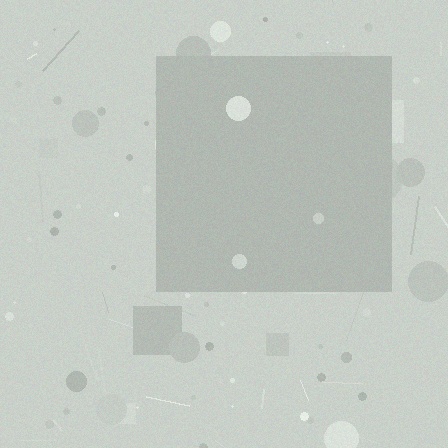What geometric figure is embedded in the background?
A square is embedded in the background.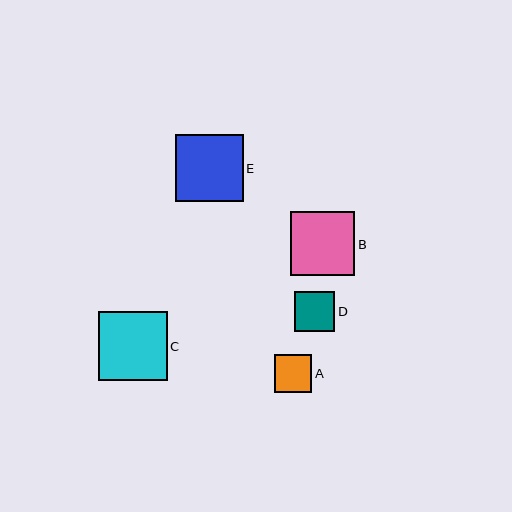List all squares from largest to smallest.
From largest to smallest: C, E, B, D, A.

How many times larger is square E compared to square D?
Square E is approximately 1.7 times the size of square D.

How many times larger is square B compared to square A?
Square B is approximately 1.7 times the size of square A.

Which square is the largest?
Square C is the largest with a size of approximately 69 pixels.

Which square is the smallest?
Square A is the smallest with a size of approximately 38 pixels.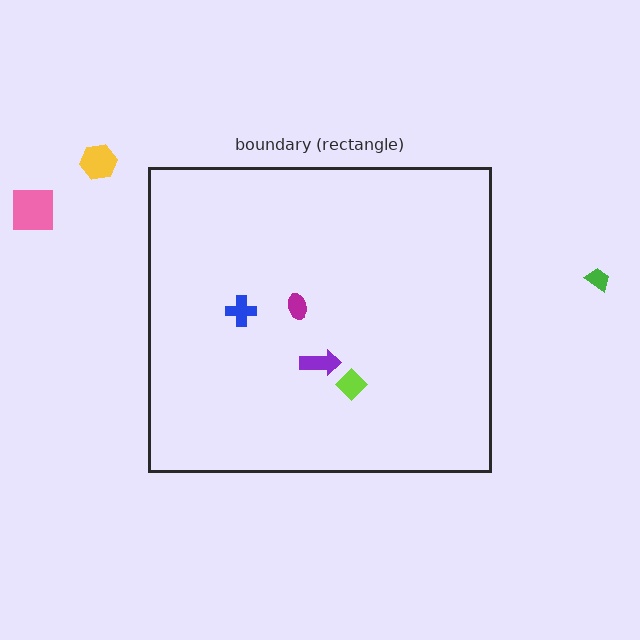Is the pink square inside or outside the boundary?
Outside.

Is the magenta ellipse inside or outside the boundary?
Inside.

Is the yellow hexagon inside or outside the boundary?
Outside.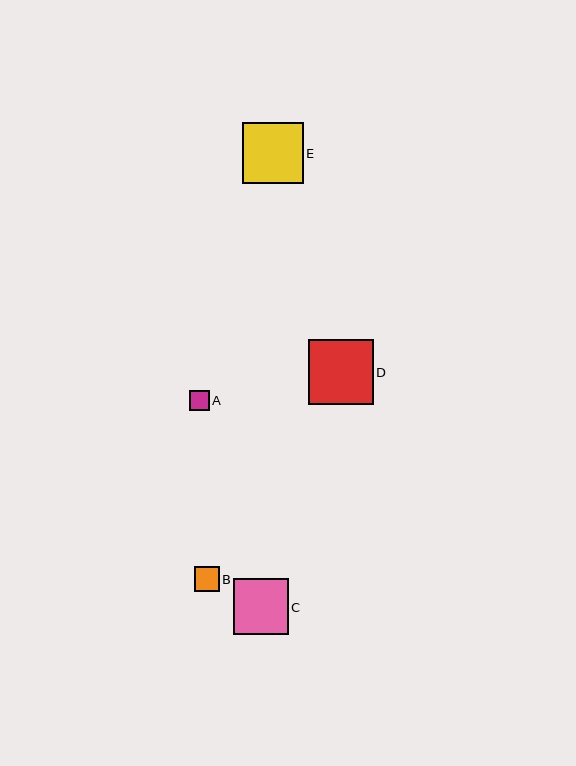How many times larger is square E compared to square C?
Square E is approximately 1.1 times the size of square C.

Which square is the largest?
Square D is the largest with a size of approximately 65 pixels.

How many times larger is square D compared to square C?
Square D is approximately 1.2 times the size of square C.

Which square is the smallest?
Square A is the smallest with a size of approximately 20 pixels.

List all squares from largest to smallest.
From largest to smallest: D, E, C, B, A.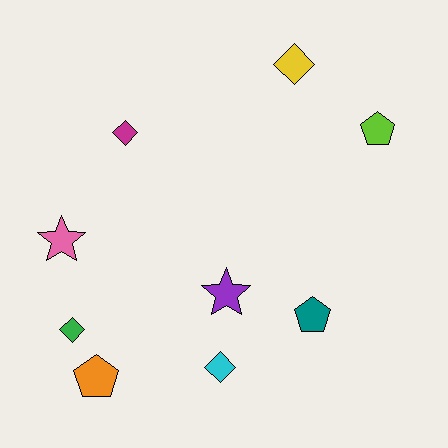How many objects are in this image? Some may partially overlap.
There are 9 objects.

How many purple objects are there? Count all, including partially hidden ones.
There is 1 purple object.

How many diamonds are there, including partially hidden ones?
There are 4 diamonds.